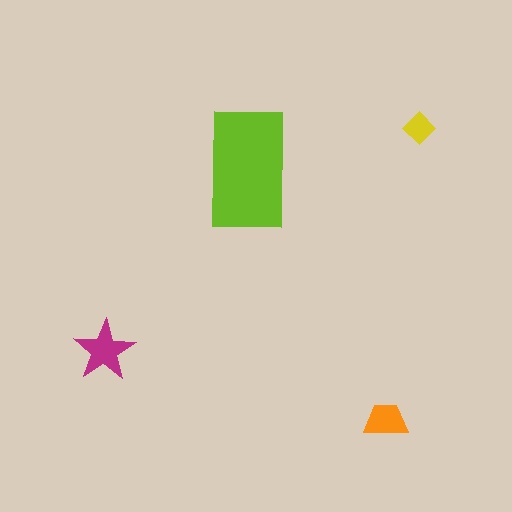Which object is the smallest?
The yellow diamond.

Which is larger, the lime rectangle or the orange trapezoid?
The lime rectangle.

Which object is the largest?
The lime rectangle.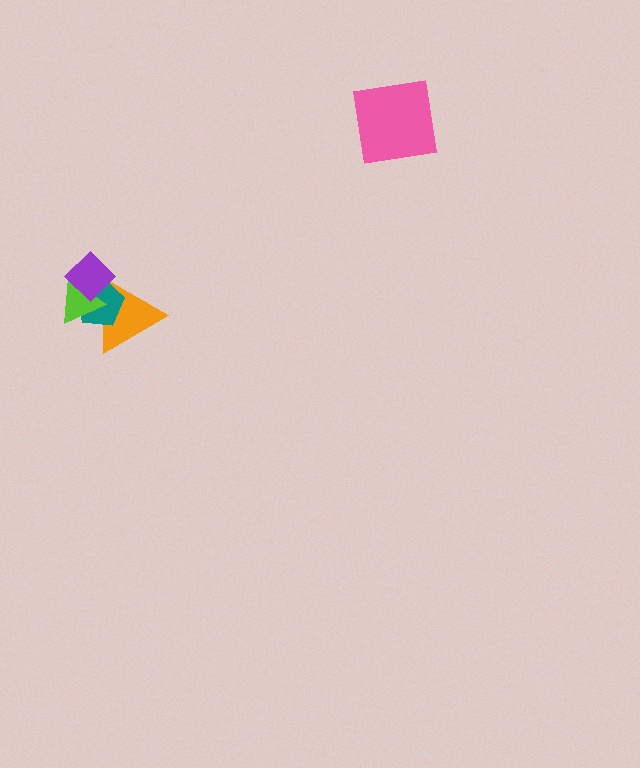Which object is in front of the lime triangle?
The purple diamond is in front of the lime triangle.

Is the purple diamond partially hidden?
No, no other shape covers it.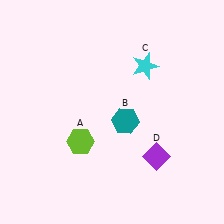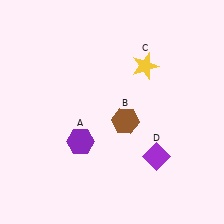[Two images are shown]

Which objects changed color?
A changed from lime to purple. B changed from teal to brown. C changed from cyan to yellow.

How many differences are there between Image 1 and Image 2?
There are 3 differences between the two images.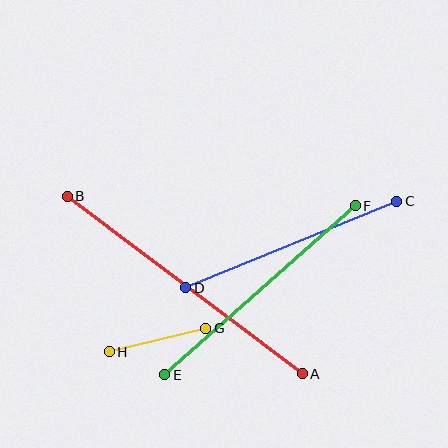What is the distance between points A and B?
The distance is approximately 295 pixels.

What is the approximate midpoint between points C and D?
The midpoint is at approximately (291, 244) pixels.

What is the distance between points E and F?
The distance is approximately 255 pixels.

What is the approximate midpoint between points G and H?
The midpoint is at approximately (157, 340) pixels.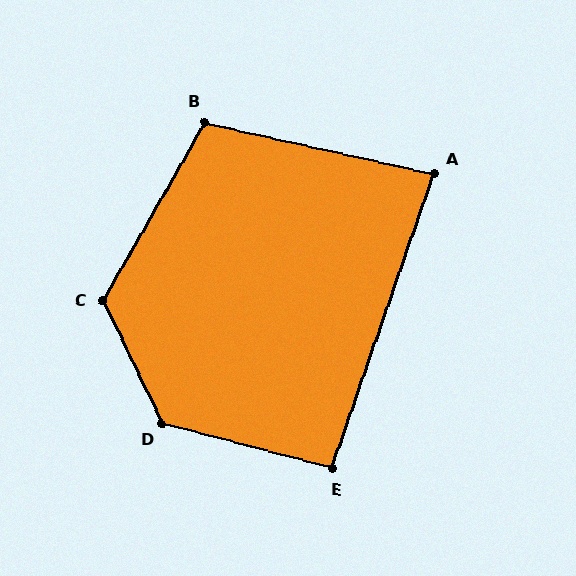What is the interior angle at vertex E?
Approximately 95 degrees (approximately right).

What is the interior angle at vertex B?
Approximately 107 degrees (obtuse).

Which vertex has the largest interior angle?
D, at approximately 130 degrees.